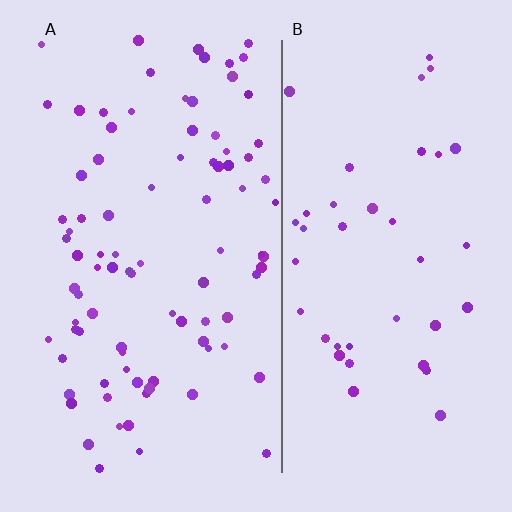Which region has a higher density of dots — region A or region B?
A (the left).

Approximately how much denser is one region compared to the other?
Approximately 2.2× — region A over region B.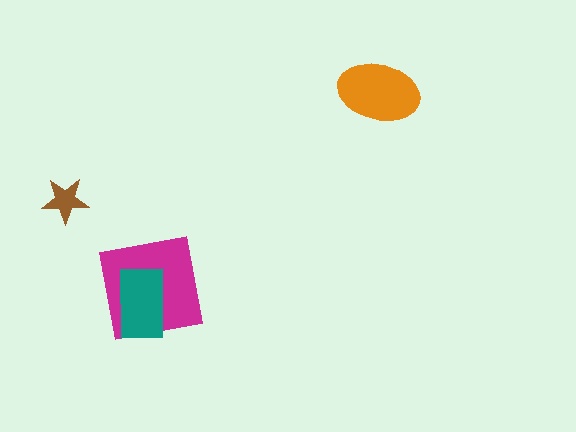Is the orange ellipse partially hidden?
No, no other shape covers it.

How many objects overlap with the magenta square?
1 object overlaps with the magenta square.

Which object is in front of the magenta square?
The teal rectangle is in front of the magenta square.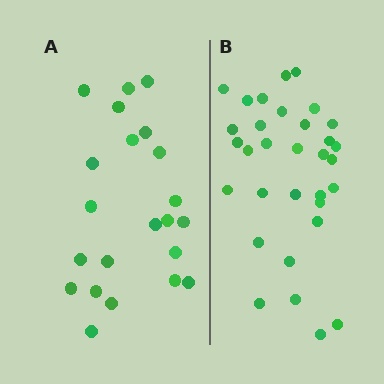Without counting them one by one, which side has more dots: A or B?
Region B (the right region) has more dots.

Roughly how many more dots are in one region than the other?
Region B has roughly 10 or so more dots than region A.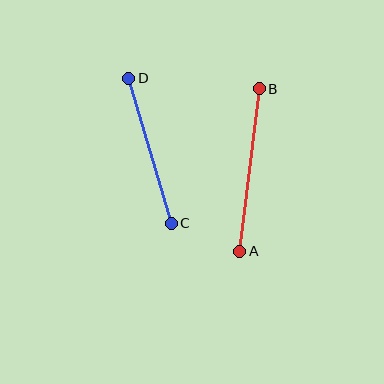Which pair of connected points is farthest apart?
Points A and B are farthest apart.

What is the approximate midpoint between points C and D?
The midpoint is at approximately (150, 151) pixels.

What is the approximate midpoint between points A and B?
The midpoint is at approximately (249, 170) pixels.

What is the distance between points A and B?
The distance is approximately 164 pixels.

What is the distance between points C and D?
The distance is approximately 151 pixels.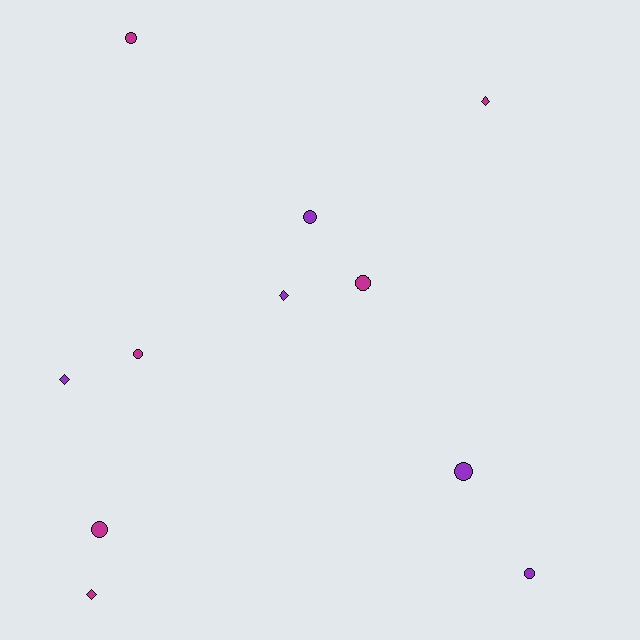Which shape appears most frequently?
Circle, with 7 objects.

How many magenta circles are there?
There are 4 magenta circles.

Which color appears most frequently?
Magenta, with 6 objects.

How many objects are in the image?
There are 11 objects.